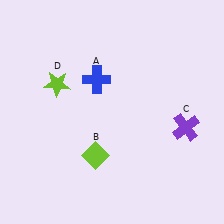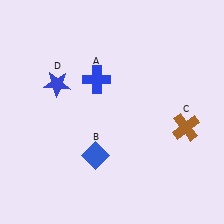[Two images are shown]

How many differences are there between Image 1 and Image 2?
There are 3 differences between the two images.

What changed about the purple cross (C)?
In Image 1, C is purple. In Image 2, it changed to brown.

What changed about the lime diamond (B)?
In Image 1, B is lime. In Image 2, it changed to blue.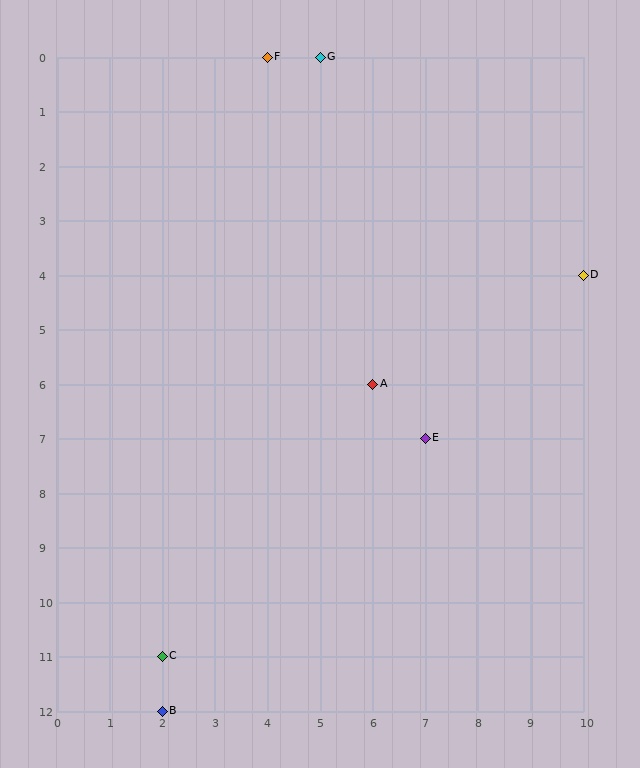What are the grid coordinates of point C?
Point C is at grid coordinates (2, 11).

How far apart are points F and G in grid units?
Points F and G are 1 column apart.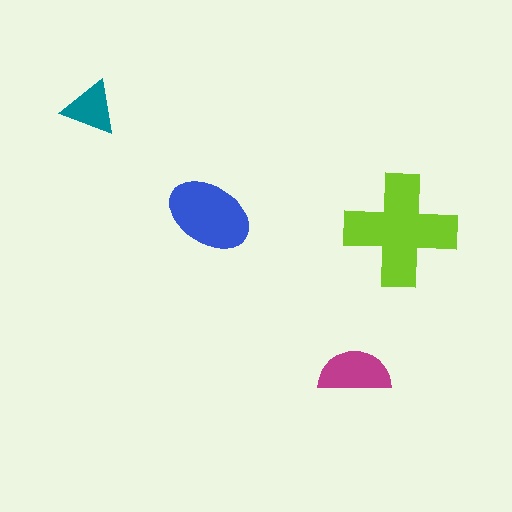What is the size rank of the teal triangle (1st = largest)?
4th.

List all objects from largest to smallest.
The lime cross, the blue ellipse, the magenta semicircle, the teal triangle.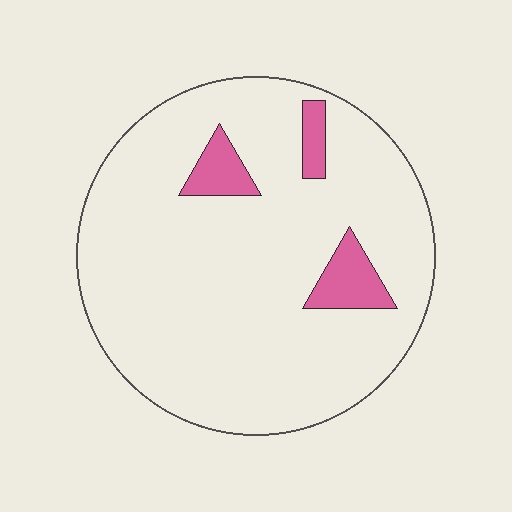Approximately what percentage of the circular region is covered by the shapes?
Approximately 10%.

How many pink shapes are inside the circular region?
3.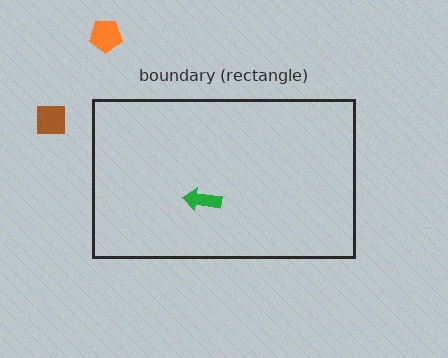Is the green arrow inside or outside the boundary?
Inside.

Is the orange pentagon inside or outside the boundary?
Outside.